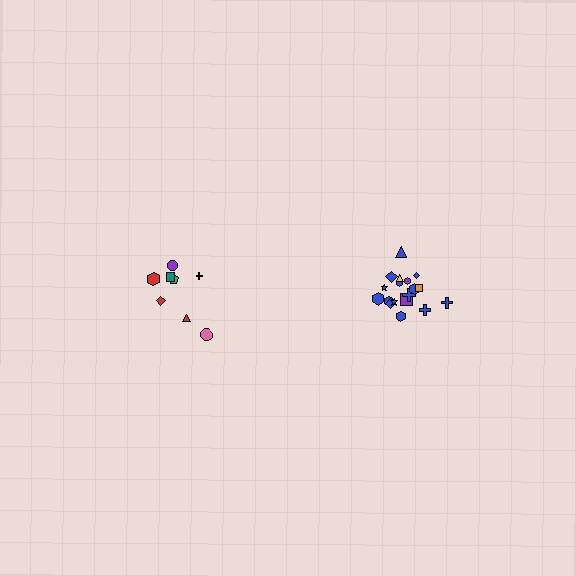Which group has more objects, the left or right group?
The right group.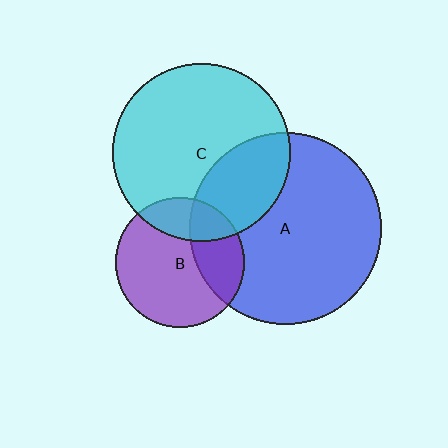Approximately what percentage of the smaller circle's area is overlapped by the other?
Approximately 30%.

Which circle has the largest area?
Circle A (blue).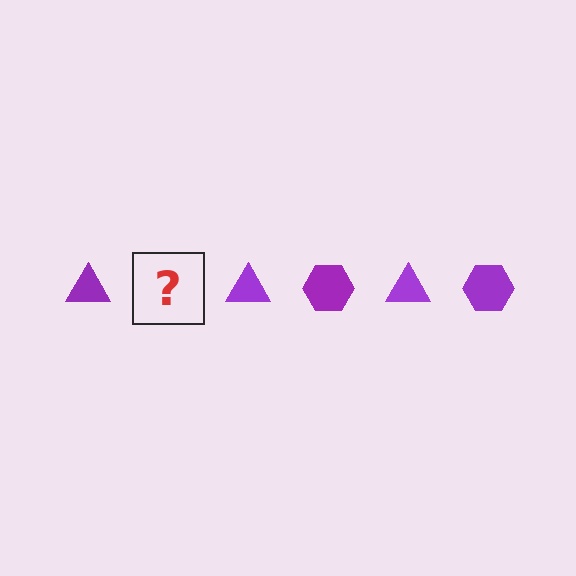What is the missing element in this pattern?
The missing element is a purple hexagon.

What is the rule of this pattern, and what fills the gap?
The rule is that the pattern cycles through triangle, hexagon shapes in purple. The gap should be filled with a purple hexagon.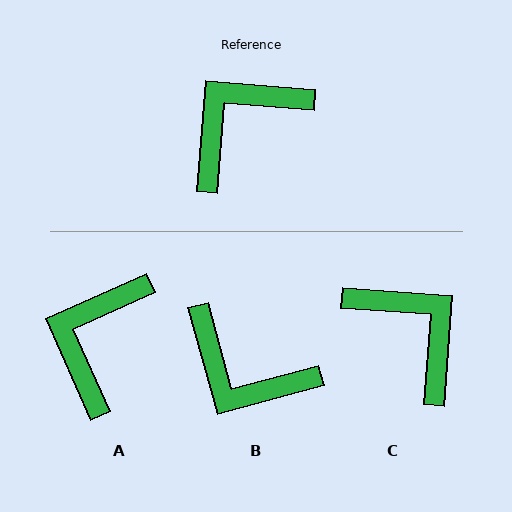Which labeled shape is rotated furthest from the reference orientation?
B, about 110 degrees away.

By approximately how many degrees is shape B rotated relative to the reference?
Approximately 110 degrees counter-clockwise.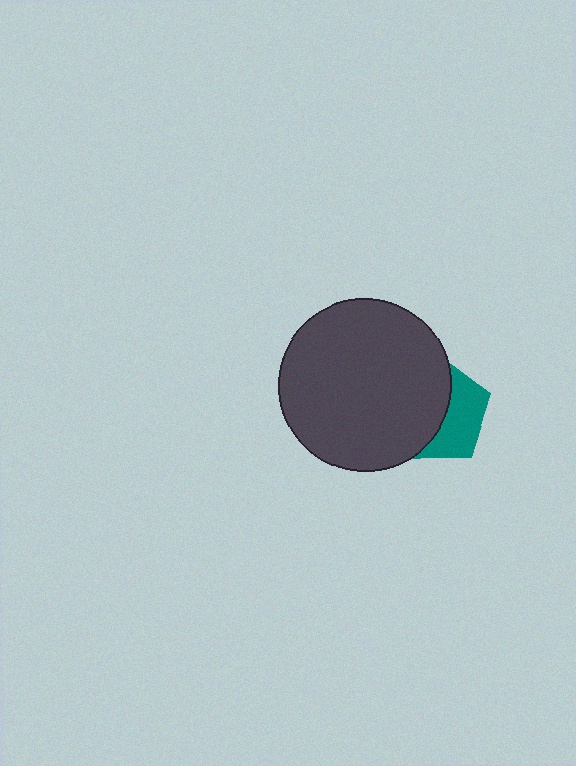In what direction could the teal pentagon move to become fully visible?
The teal pentagon could move right. That would shift it out from behind the dark gray circle entirely.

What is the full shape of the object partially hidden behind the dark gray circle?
The partially hidden object is a teal pentagon.